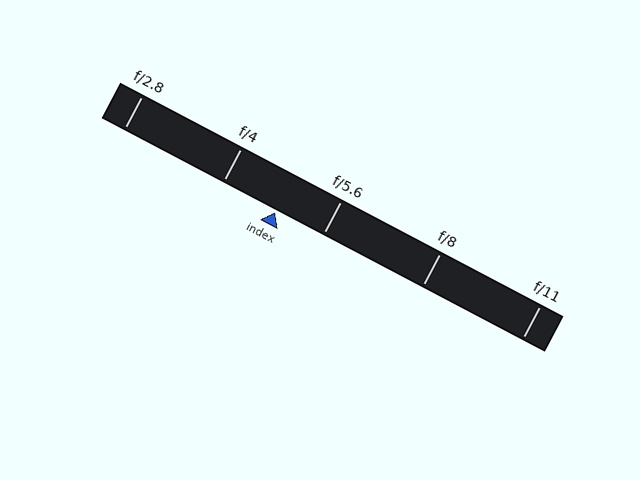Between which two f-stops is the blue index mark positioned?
The index mark is between f/4 and f/5.6.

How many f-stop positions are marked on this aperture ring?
There are 5 f-stop positions marked.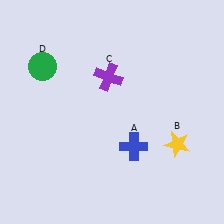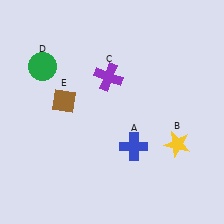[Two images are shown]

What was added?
A brown diamond (E) was added in Image 2.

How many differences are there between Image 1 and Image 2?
There is 1 difference between the two images.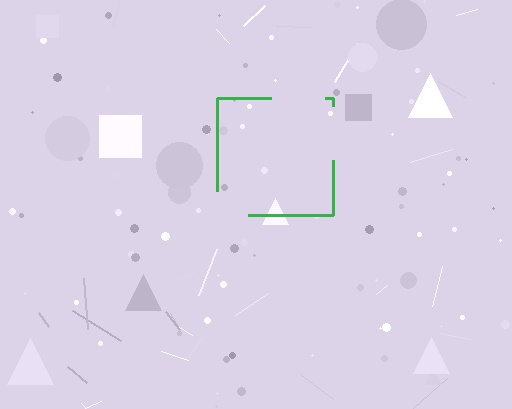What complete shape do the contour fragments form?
The contour fragments form a square.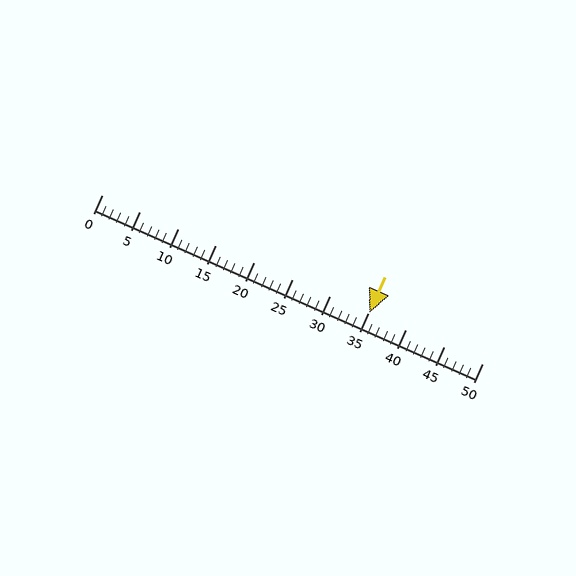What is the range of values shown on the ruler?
The ruler shows values from 0 to 50.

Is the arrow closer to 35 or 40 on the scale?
The arrow is closer to 35.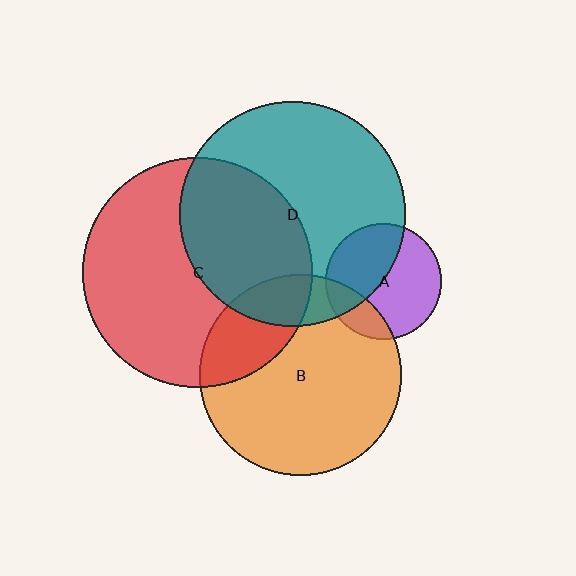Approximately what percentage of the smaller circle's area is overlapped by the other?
Approximately 15%.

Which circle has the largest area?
Circle C (red).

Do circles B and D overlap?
Yes.